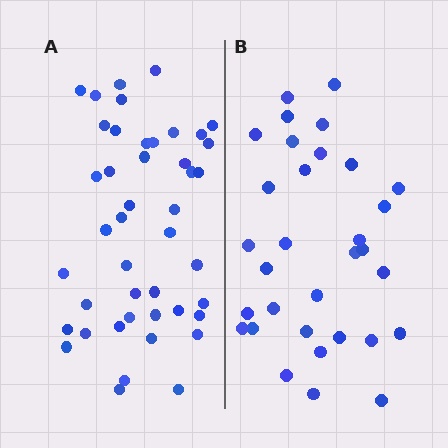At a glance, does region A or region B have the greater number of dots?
Region A (the left region) has more dots.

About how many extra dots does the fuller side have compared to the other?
Region A has roughly 12 or so more dots than region B.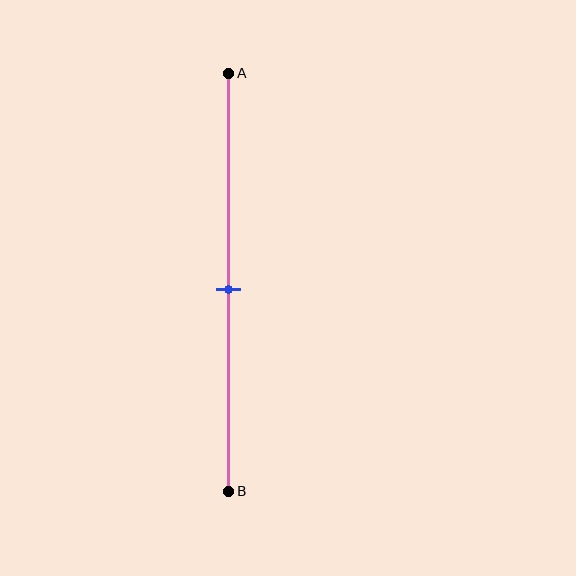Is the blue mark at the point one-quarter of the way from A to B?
No, the mark is at about 50% from A, not at the 25% one-quarter point.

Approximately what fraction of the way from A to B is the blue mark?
The blue mark is approximately 50% of the way from A to B.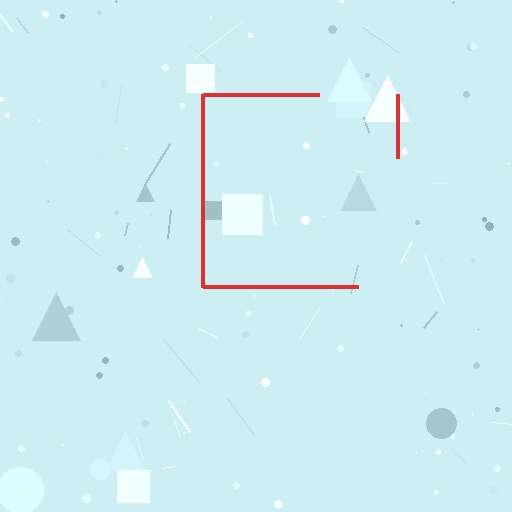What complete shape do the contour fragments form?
The contour fragments form a square.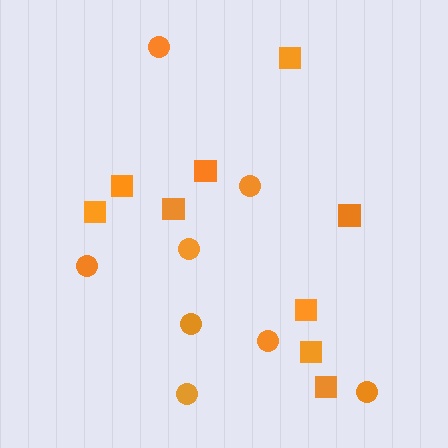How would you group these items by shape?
There are 2 groups: one group of squares (9) and one group of circles (8).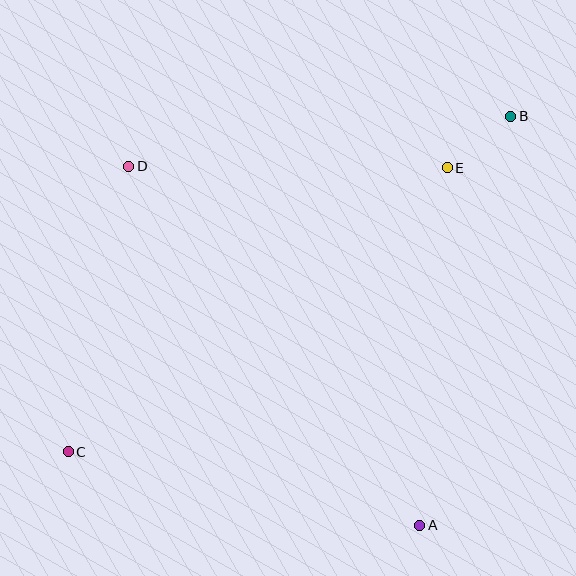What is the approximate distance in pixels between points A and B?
The distance between A and B is approximately 419 pixels.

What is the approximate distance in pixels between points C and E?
The distance between C and E is approximately 474 pixels.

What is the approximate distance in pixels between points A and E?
The distance between A and E is approximately 359 pixels.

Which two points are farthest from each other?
Points B and C are farthest from each other.